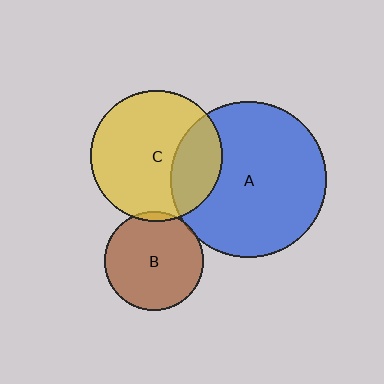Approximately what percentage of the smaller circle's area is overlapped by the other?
Approximately 25%.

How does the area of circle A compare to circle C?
Approximately 1.4 times.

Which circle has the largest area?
Circle A (blue).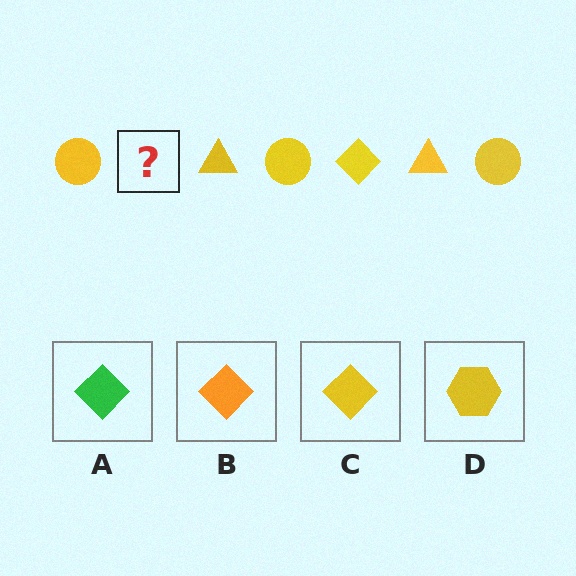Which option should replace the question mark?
Option C.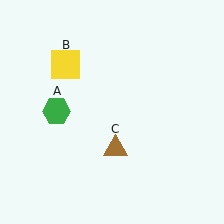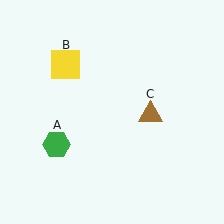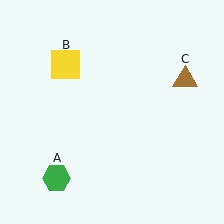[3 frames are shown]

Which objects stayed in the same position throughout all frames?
Yellow square (object B) remained stationary.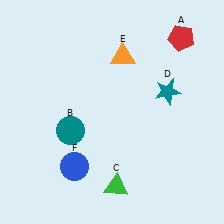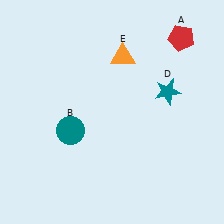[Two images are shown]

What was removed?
The green triangle (C), the blue circle (F) were removed in Image 2.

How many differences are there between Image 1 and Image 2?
There are 2 differences between the two images.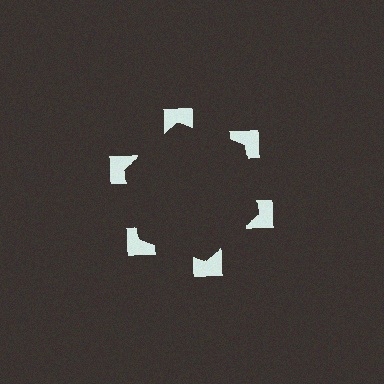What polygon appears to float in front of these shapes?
An illusory hexagon — its edges are inferred from the aligned wedge cuts in the notched squares, not physically drawn.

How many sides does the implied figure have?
6 sides.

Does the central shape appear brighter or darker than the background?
It typically appears slightly darker than the background, even though no actual brightness change is drawn.